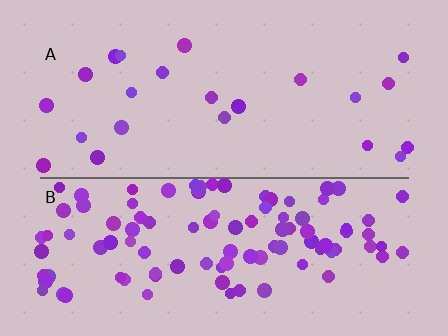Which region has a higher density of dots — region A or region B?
B (the bottom).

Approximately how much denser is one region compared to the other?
Approximately 4.6× — region B over region A.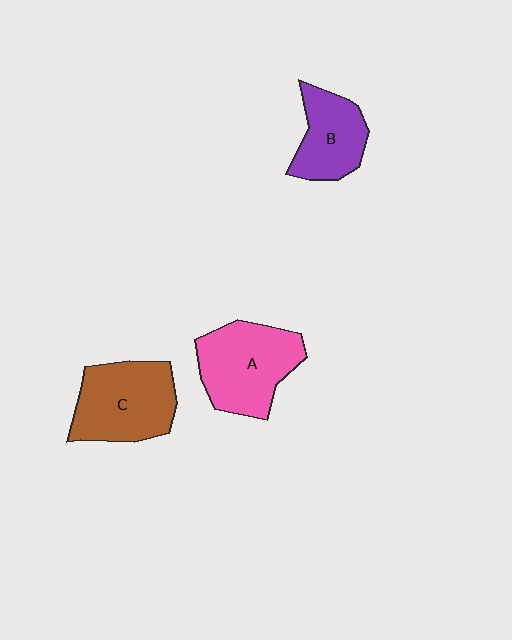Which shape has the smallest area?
Shape B (purple).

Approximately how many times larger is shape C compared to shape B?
Approximately 1.4 times.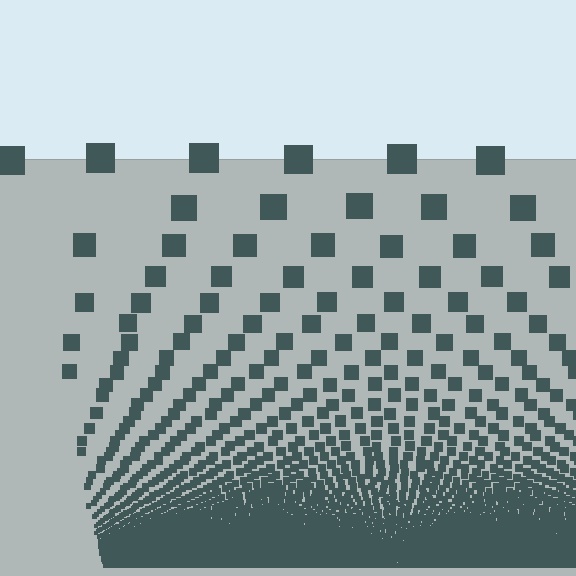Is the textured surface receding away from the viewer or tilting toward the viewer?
The surface appears to tilt toward the viewer. Texture elements get larger and sparser toward the top.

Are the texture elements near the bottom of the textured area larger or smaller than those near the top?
Smaller. The gradient is inverted — elements near the bottom are smaller and denser.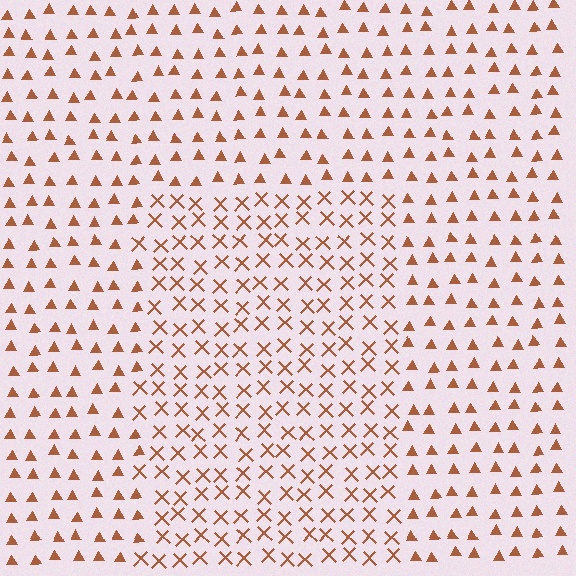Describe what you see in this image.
The image is filled with small brown elements arranged in a uniform grid. A rectangle-shaped region contains X marks, while the surrounding area contains triangles. The boundary is defined purely by the change in element shape.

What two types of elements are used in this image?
The image uses X marks inside the rectangle region and triangles outside it.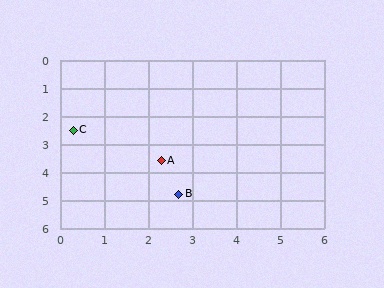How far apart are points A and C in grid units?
Points A and C are about 2.3 grid units apart.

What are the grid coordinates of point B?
Point B is at approximately (2.7, 4.8).